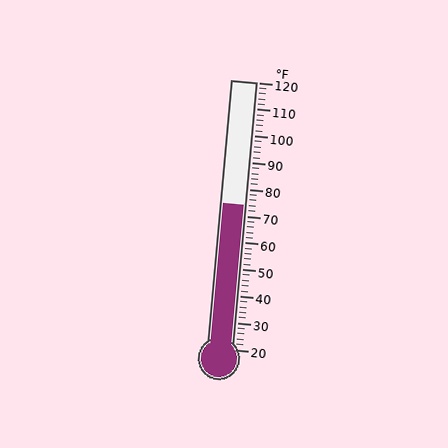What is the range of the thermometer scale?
The thermometer scale ranges from 20°F to 120°F.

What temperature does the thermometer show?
The thermometer shows approximately 74°F.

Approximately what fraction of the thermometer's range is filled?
The thermometer is filled to approximately 55% of its range.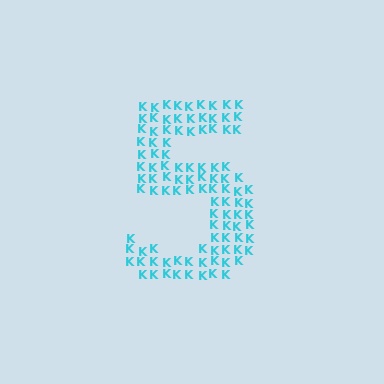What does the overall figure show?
The overall figure shows the digit 5.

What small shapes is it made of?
It is made of small letter K's.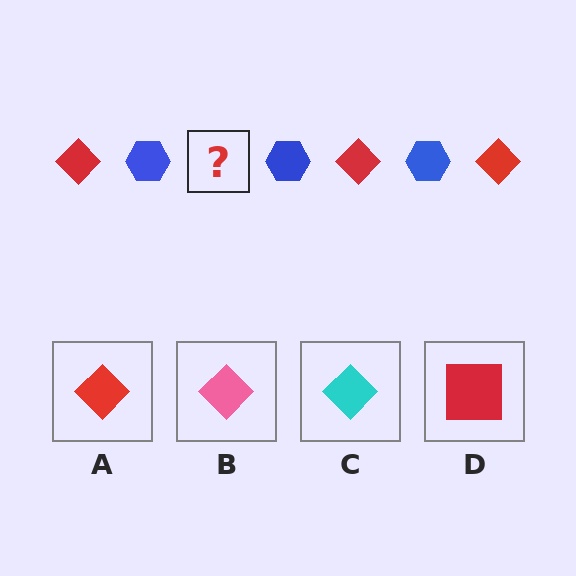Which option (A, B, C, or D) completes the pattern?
A.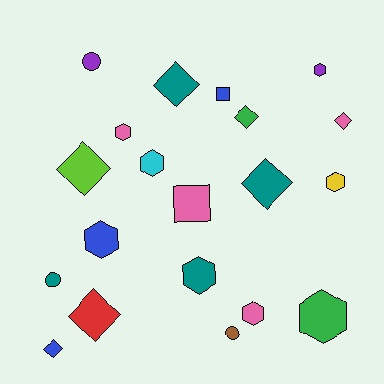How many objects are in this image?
There are 20 objects.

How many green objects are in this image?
There are 2 green objects.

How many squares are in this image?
There are 2 squares.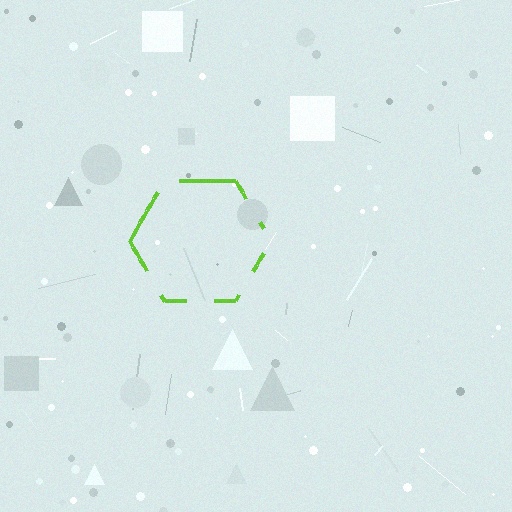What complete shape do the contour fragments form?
The contour fragments form a hexagon.